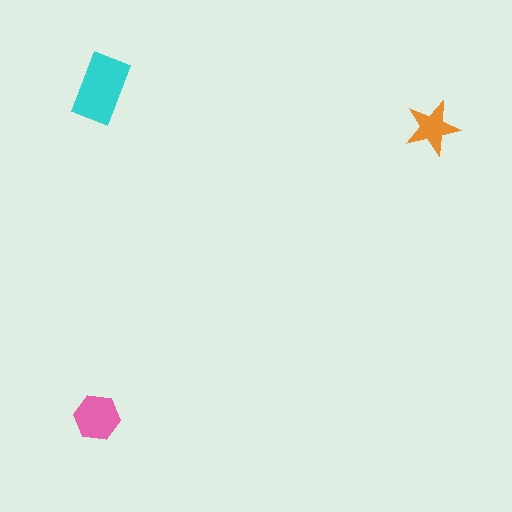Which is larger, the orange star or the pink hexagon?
The pink hexagon.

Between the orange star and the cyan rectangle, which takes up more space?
The cyan rectangle.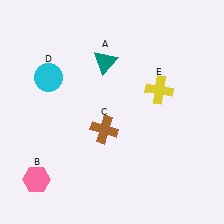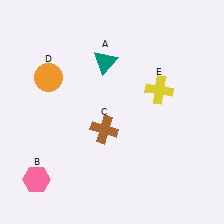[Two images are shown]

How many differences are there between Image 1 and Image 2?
There is 1 difference between the two images.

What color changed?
The circle (D) changed from cyan in Image 1 to orange in Image 2.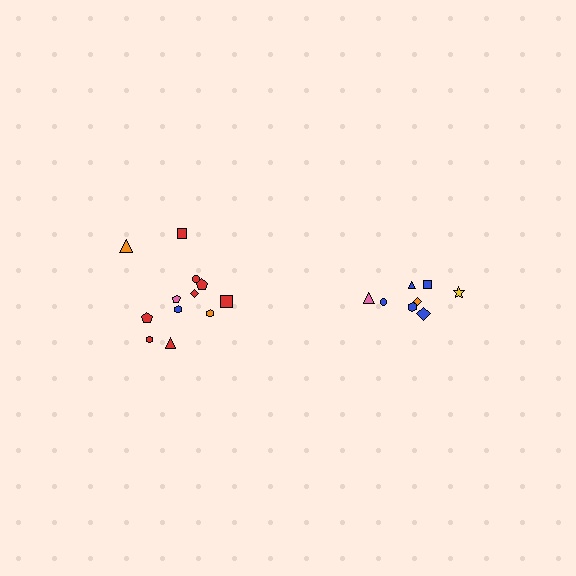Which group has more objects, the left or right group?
The left group.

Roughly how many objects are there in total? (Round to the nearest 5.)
Roughly 20 objects in total.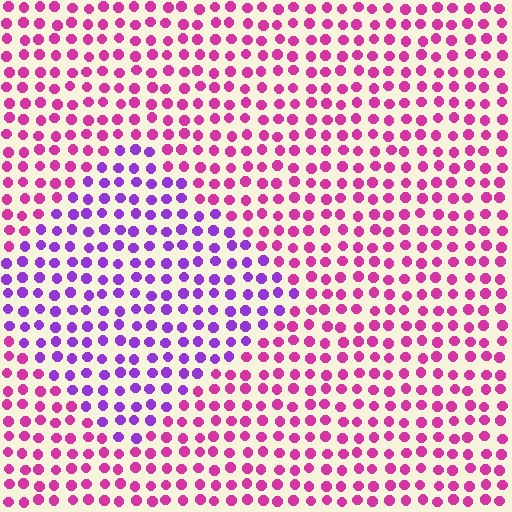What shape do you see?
I see a diamond.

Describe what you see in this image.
The image is filled with small magenta elements in a uniform arrangement. A diamond-shaped region is visible where the elements are tinted to a slightly different hue, forming a subtle color boundary.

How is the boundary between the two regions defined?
The boundary is defined purely by a slight shift in hue (about 43 degrees). Spacing, size, and orientation are identical on both sides.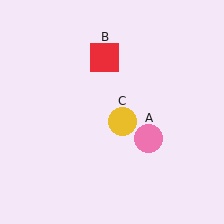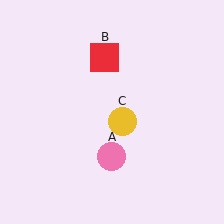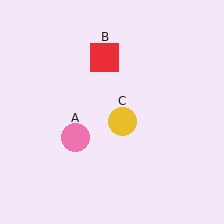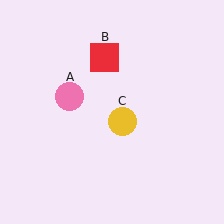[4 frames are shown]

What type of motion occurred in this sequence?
The pink circle (object A) rotated clockwise around the center of the scene.